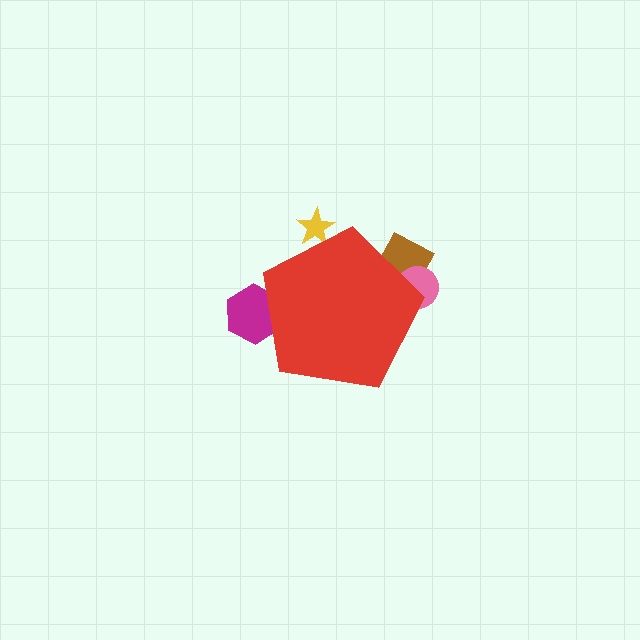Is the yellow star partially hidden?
Yes, the yellow star is partially hidden behind the red pentagon.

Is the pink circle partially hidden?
Yes, the pink circle is partially hidden behind the red pentagon.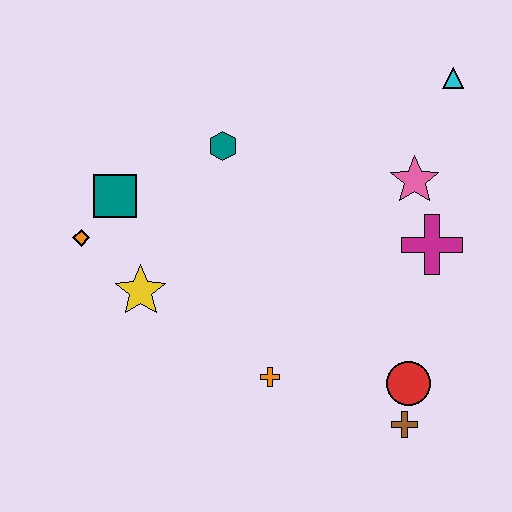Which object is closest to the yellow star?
The orange diamond is closest to the yellow star.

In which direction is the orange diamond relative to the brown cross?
The orange diamond is to the left of the brown cross.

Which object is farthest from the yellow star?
The cyan triangle is farthest from the yellow star.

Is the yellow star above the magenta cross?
No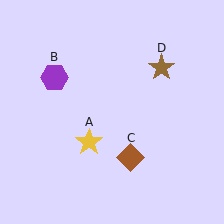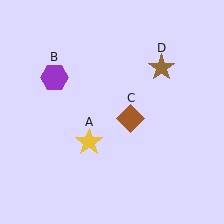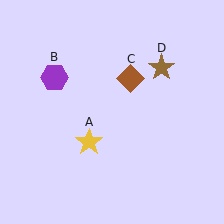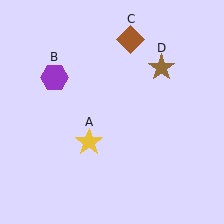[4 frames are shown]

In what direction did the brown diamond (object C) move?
The brown diamond (object C) moved up.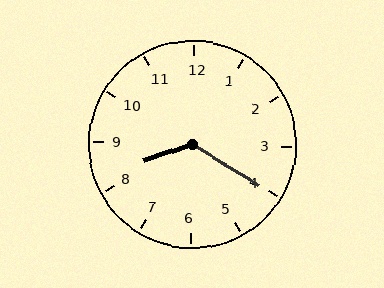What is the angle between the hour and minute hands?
Approximately 130 degrees.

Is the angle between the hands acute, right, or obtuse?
It is obtuse.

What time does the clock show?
8:20.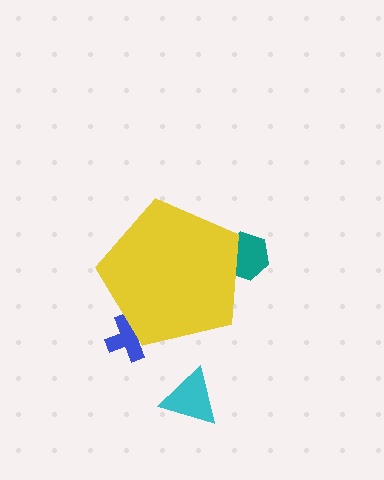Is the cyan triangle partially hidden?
No, the cyan triangle is fully visible.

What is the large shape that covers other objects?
A yellow pentagon.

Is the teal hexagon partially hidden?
Yes, the teal hexagon is partially hidden behind the yellow pentagon.